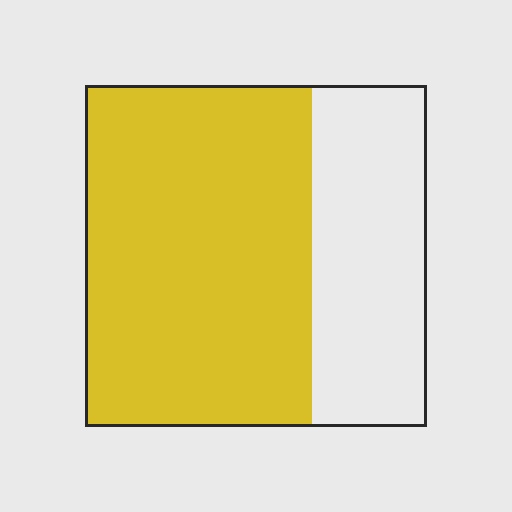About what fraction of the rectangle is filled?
About two thirds (2/3).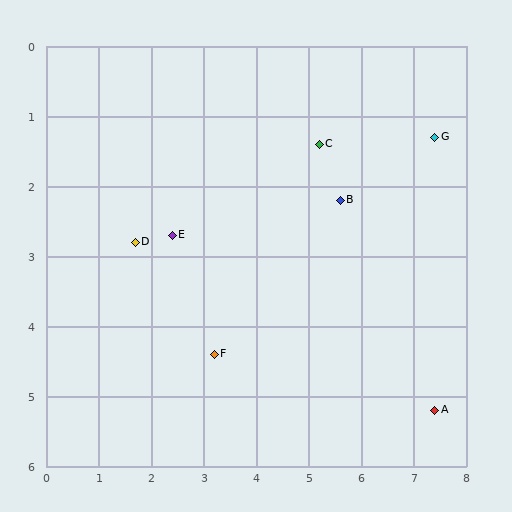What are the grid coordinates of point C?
Point C is at approximately (5.2, 1.4).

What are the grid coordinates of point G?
Point G is at approximately (7.4, 1.3).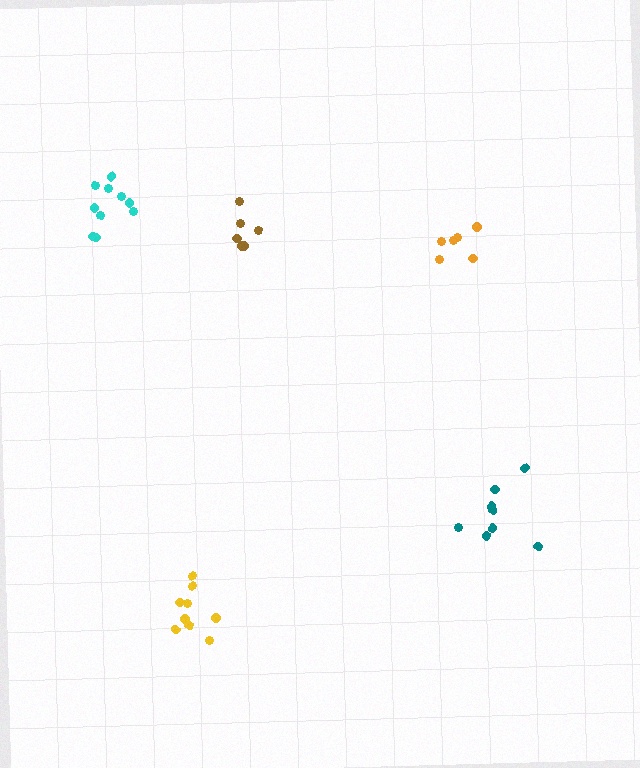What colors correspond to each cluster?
The clusters are colored: orange, yellow, teal, brown, cyan.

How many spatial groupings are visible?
There are 5 spatial groupings.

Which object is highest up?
The cyan cluster is topmost.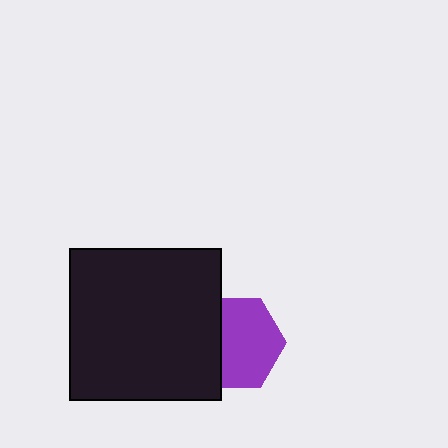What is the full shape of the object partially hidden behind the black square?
The partially hidden object is a purple hexagon.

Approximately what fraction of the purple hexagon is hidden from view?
Roughly 33% of the purple hexagon is hidden behind the black square.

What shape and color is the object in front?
The object in front is a black square.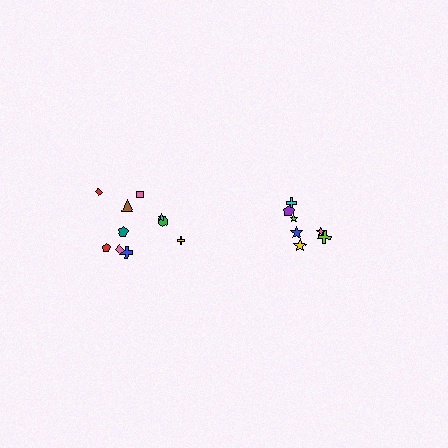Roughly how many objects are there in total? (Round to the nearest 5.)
Roughly 15 objects in total.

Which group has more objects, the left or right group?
The left group.